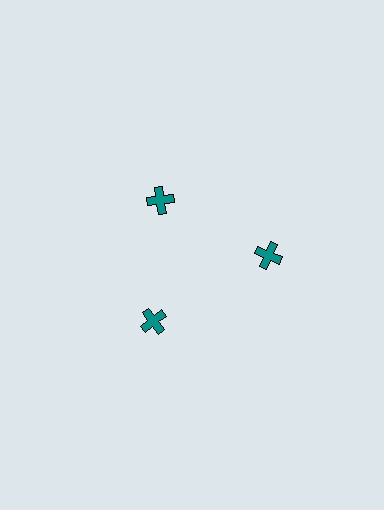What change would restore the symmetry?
The symmetry would be restored by moving it outward, back onto the ring so that all 3 crosses sit at equal angles and equal distance from the center.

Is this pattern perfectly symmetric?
No. The 3 teal crosses are arranged in a ring, but one element near the 11 o'clock position is pulled inward toward the center, breaking the 3-fold rotational symmetry.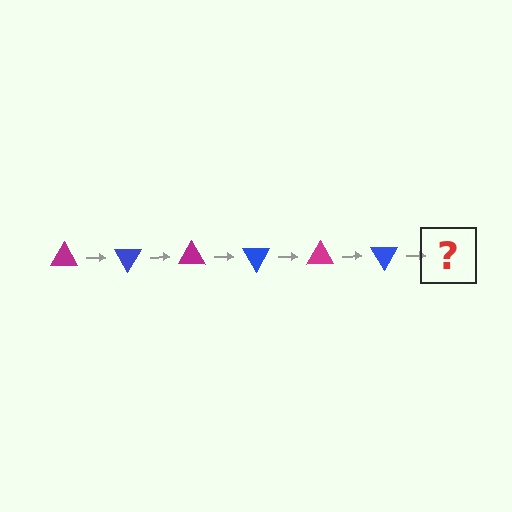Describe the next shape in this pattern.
It should be a magenta triangle, rotated 360 degrees from the start.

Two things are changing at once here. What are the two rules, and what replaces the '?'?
The two rules are that it rotates 60 degrees each step and the color cycles through magenta and blue. The '?' should be a magenta triangle, rotated 360 degrees from the start.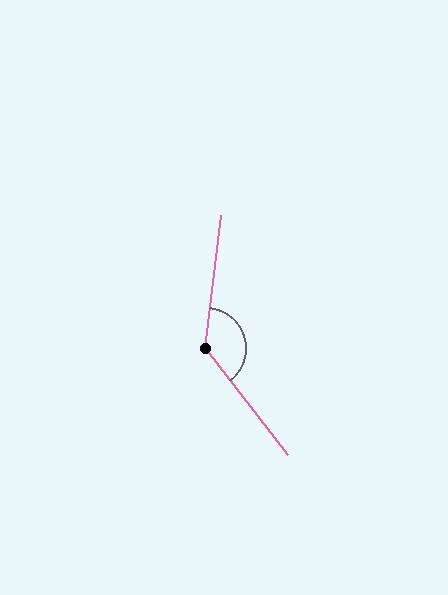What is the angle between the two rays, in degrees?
Approximately 136 degrees.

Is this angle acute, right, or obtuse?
It is obtuse.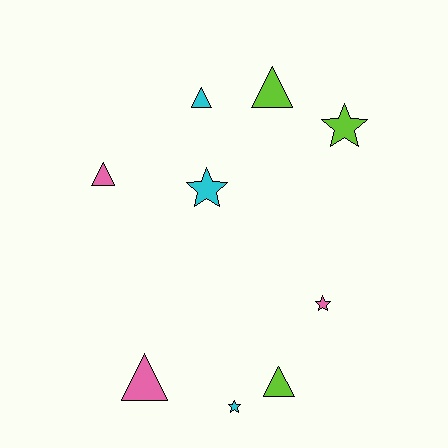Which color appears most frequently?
Pink, with 3 objects.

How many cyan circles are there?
There are no cyan circles.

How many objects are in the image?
There are 9 objects.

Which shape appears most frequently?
Triangle, with 5 objects.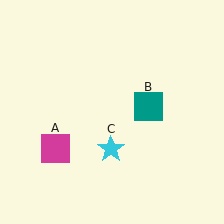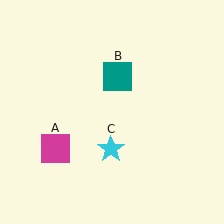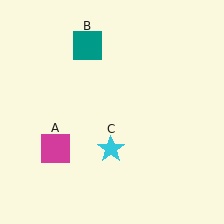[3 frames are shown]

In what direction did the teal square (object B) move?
The teal square (object B) moved up and to the left.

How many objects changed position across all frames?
1 object changed position: teal square (object B).